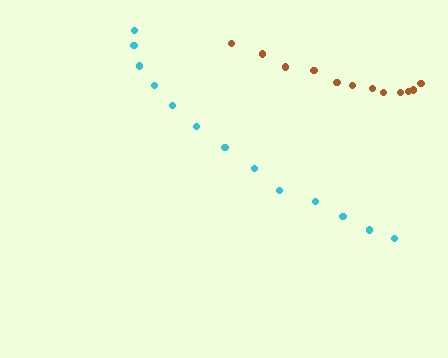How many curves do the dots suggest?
There are 2 distinct paths.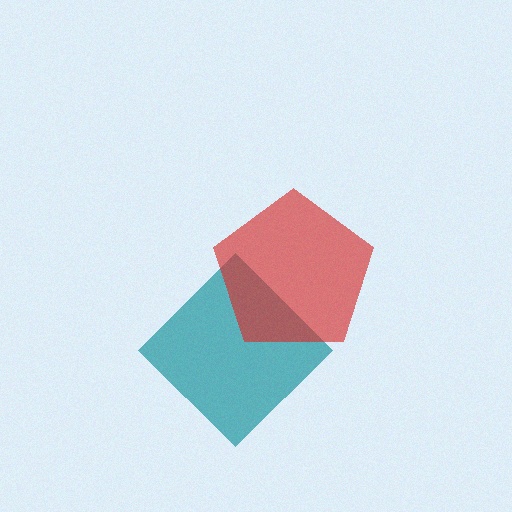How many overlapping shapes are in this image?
There are 2 overlapping shapes in the image.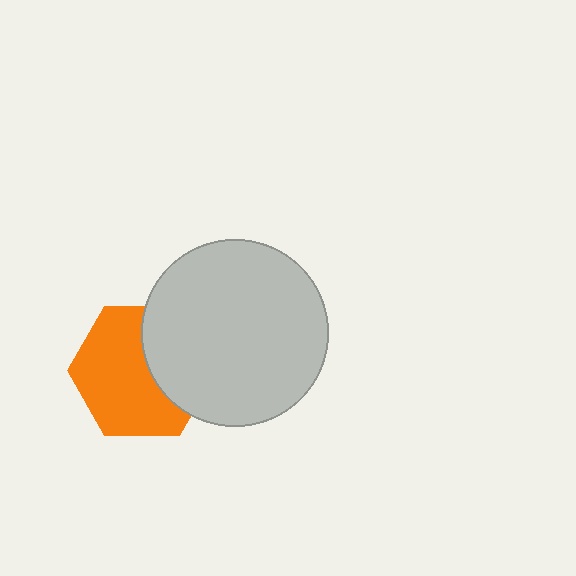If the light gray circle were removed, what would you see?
You would see the complete orange hexagon.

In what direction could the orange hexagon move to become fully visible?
The orange hexagon could move left. That would shift it out from behind the light gray circle entirely.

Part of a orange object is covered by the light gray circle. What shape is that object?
It is a hexagon.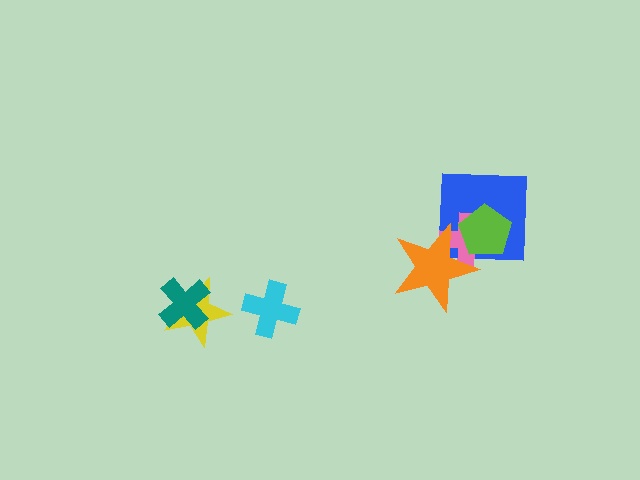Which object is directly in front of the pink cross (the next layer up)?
The orange star is directly in front of the pink cross.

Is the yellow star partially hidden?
Yes, it is partially covered by another shape.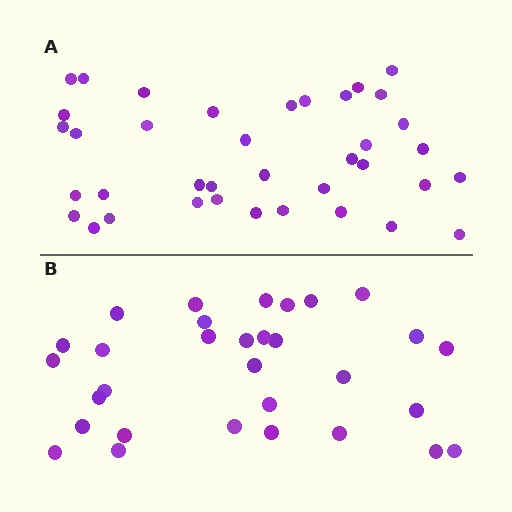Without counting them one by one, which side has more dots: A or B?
Region A (the top region) has more dots.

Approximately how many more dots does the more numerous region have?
Region A has roughly 8 or so more dots than region B.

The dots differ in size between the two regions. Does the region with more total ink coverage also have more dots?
No. Region B has more total ink coverage because its dots are larger, but region A actually contains more individual dots. Total area can be misleading — the number of items is what matters here.